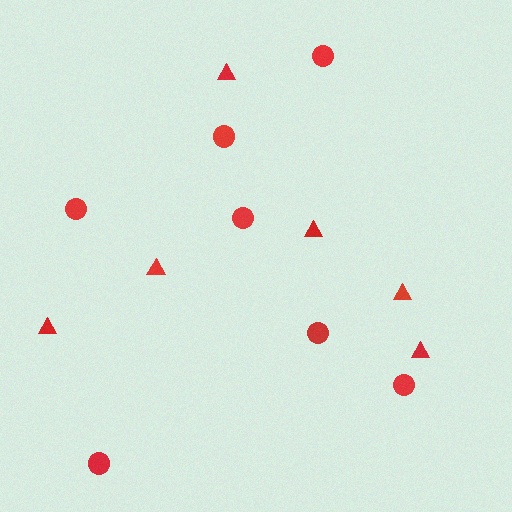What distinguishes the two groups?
There are 2 groups: one group of circles (7) and one group of triangles (6).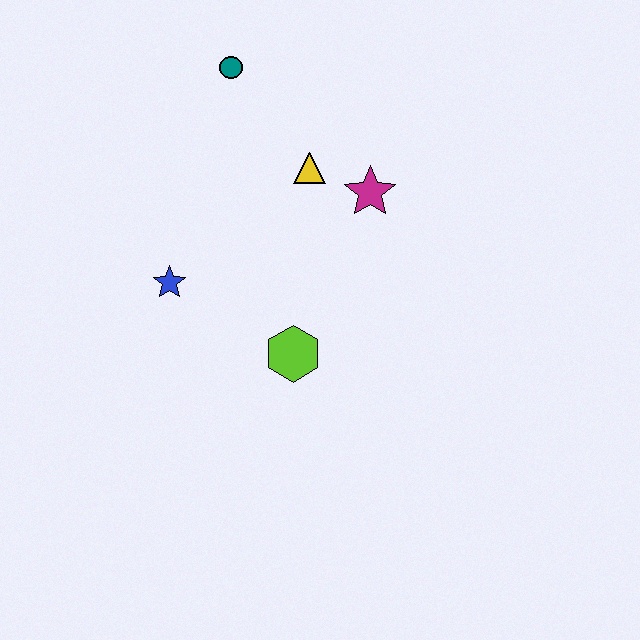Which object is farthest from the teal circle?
The lime hexagon is farthest from the teal circle.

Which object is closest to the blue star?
The lime hexagon is closest to the blue star.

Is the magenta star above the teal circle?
No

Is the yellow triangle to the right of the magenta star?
No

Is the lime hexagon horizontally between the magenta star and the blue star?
Yes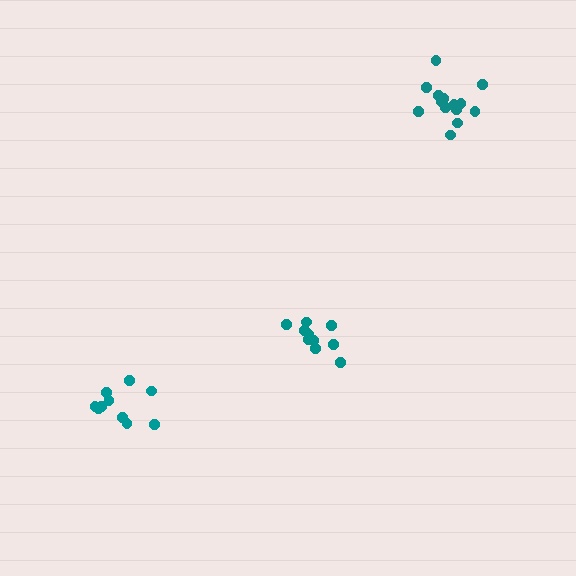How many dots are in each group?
Group 1: 14 dots, Group 2: 10 dots, Group 3: 10 dots (34 total).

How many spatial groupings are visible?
There are 3 spatial groupings.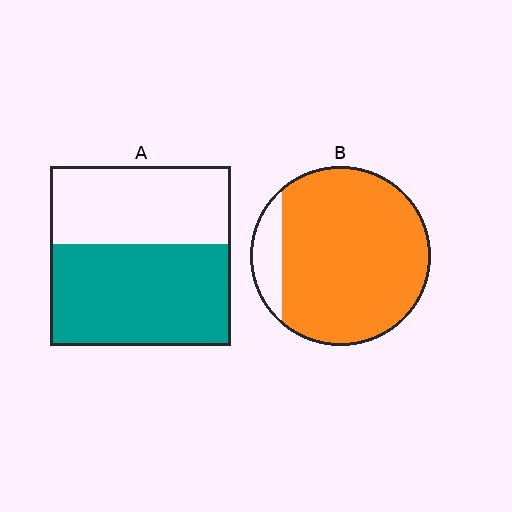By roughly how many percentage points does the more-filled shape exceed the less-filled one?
By roughly 30 percentage points (B over A).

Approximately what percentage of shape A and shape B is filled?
A is approximately 55% and B is approximately 90%.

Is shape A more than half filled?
Yes.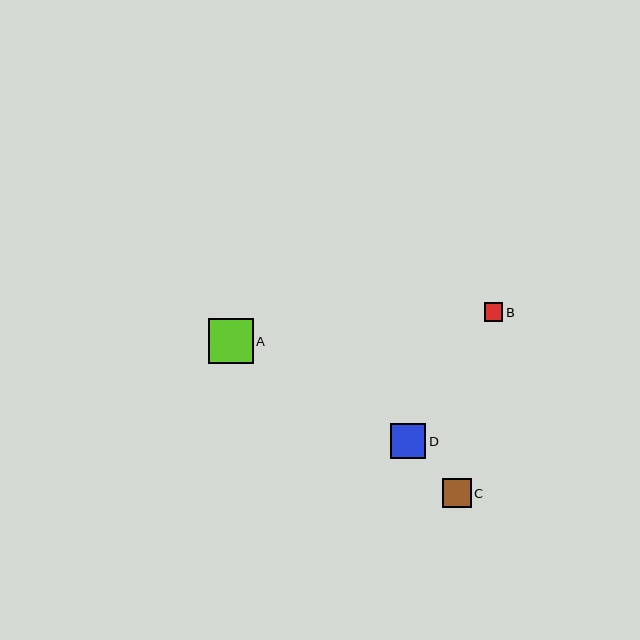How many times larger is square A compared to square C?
Square A is approximately 1.6 times the size of square C.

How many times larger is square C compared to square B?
Square C is approximately 1.5 times the size of square B.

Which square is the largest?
Square A is the largest with a size of approximately 45 pixels.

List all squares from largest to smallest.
From largest to smallest: A, D, C, B.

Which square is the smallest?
Square B is the smallest with a size of approximately 19 pixels.